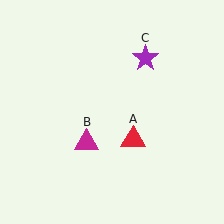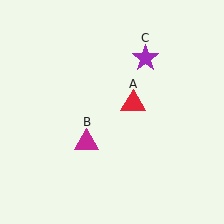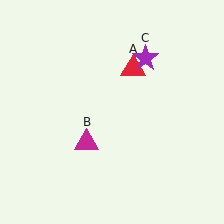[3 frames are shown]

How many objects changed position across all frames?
1 object changed position: red triangle (object A).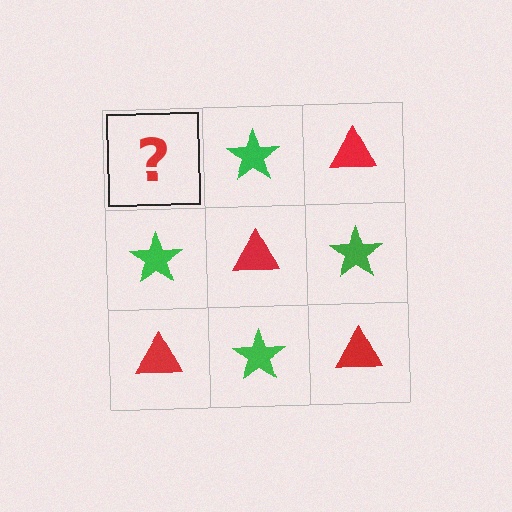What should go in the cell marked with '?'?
The missing cell should contain a red triangle.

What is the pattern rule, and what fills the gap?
The rule is that it alternates red triangle and green star in a checkerboard pattern. The gap should be filled with a red triangle.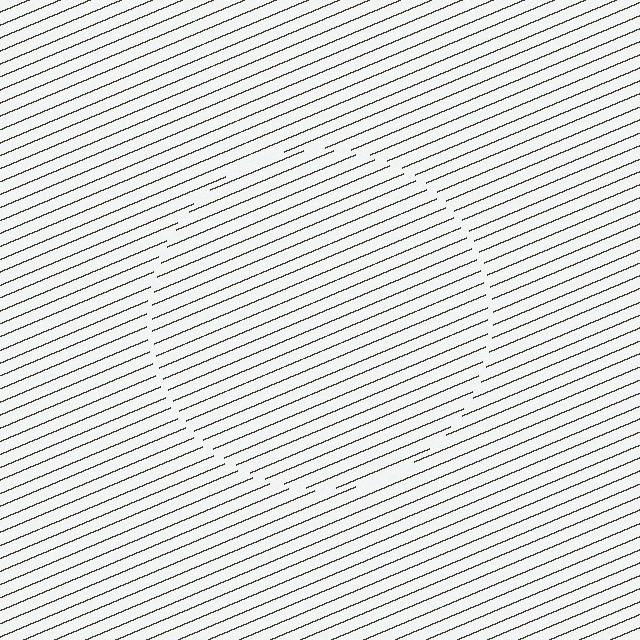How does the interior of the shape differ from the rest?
The interior of the shape contains the same grating, shifted by half a period — the contour is defined by the phase discontinuity where line-ends from the inner and outer gratings abut.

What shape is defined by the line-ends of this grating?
An illusory circle. The interior of the shape contains the same grating, shifted by half a period — the contour is defined by the phase discontinuity where line-ends from the inner and outer gratings abut.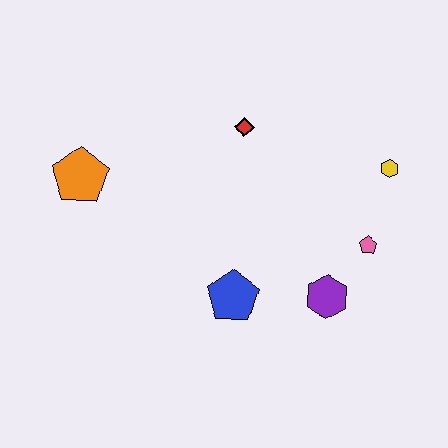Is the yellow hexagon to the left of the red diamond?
No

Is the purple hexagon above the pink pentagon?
No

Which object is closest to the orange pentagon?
The red diamond is closest to the orange pentagon.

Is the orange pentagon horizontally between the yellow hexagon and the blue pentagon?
No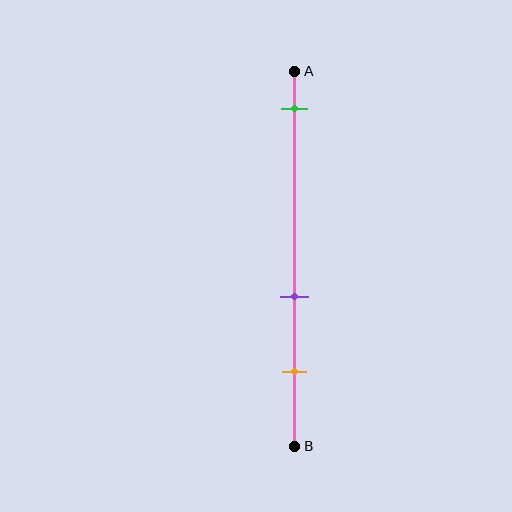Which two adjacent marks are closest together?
The purple and orange marks are the closest adjacent pair.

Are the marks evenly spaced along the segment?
No, the marks are not evenly spaced.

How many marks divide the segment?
There are 3 marks dividing the segment.